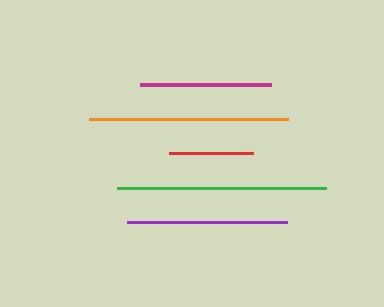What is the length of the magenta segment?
The magenta segment is approximately 132 pixels long.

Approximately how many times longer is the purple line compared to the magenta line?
The purple line is approximately 1.2 times the length of the magenta line.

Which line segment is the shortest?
The red line is the shortest at approximately 84 pixels.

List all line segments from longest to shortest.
From longest to shortest: green, orange, purple, magenta, red.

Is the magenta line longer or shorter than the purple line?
The purple line is longer than the magenta line.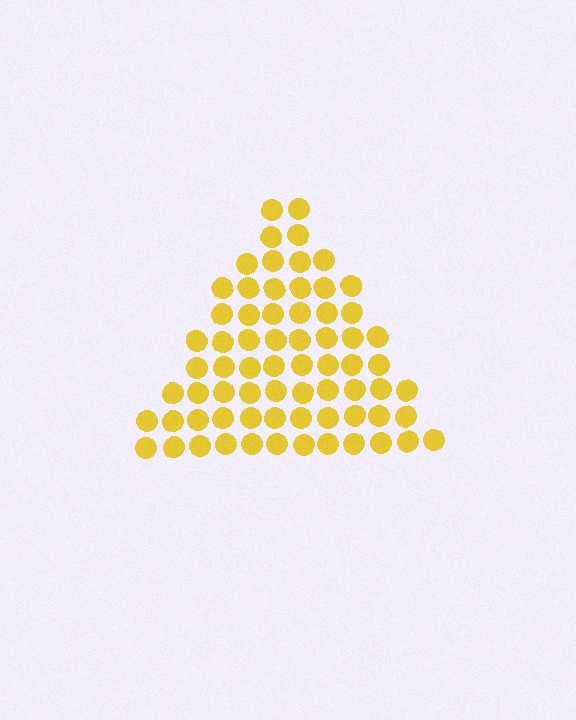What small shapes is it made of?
It is made of small circles.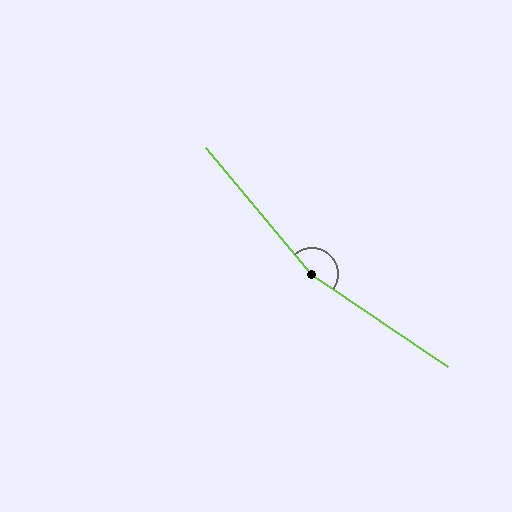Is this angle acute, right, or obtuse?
It is obtuse.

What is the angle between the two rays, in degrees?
Approximately 164 degrees.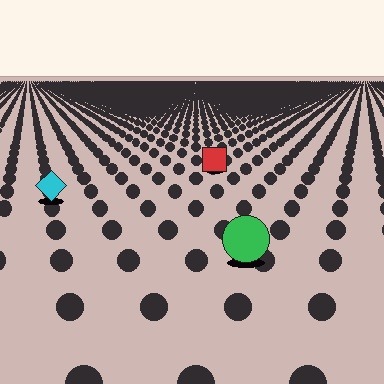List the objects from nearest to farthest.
From nearest to farthest: the green circle, the cyan diamond, the red square.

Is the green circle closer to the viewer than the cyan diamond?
Yes. The green circle is closer — you can tell from the texture gradient: the ground texture is coarser near it.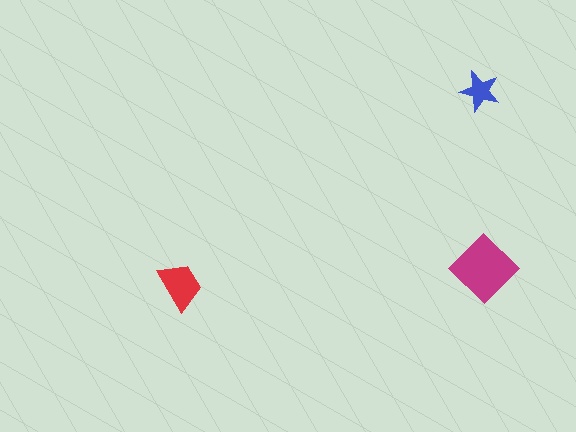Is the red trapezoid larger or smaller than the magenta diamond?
Smaller.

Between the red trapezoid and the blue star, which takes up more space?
The red trapezoid.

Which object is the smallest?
The blue star.